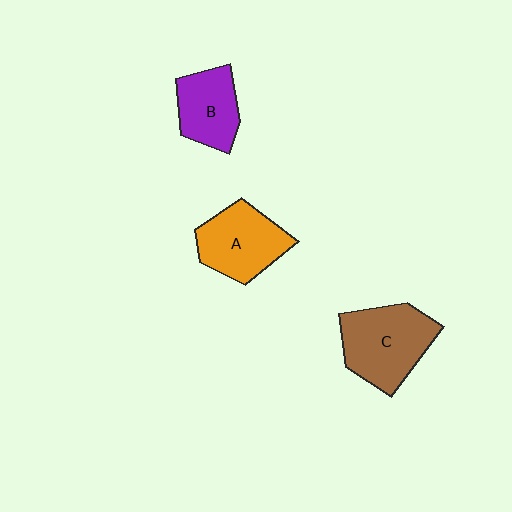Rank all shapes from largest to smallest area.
From largest to smallest: C (brown), A (orange), B (purple).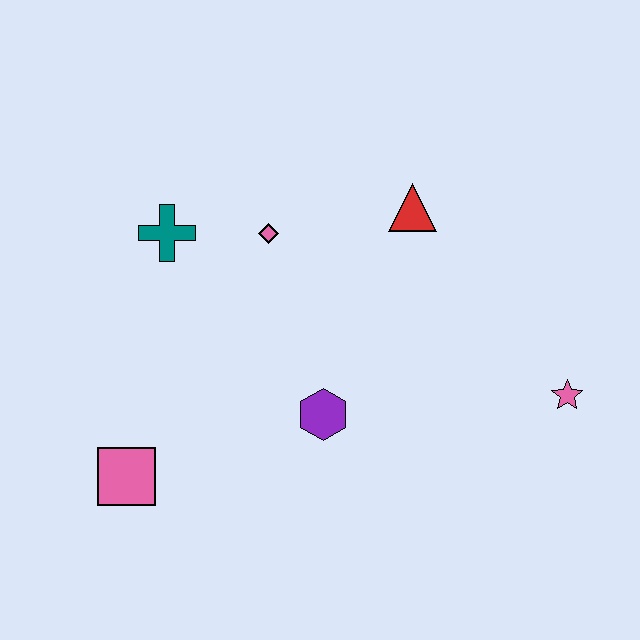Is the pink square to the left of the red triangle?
Yes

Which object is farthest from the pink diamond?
The pink star is farthest from the pink diamond.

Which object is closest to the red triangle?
The pink diamond is closest to the red triangle.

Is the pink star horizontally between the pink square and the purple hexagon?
No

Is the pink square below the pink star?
Yes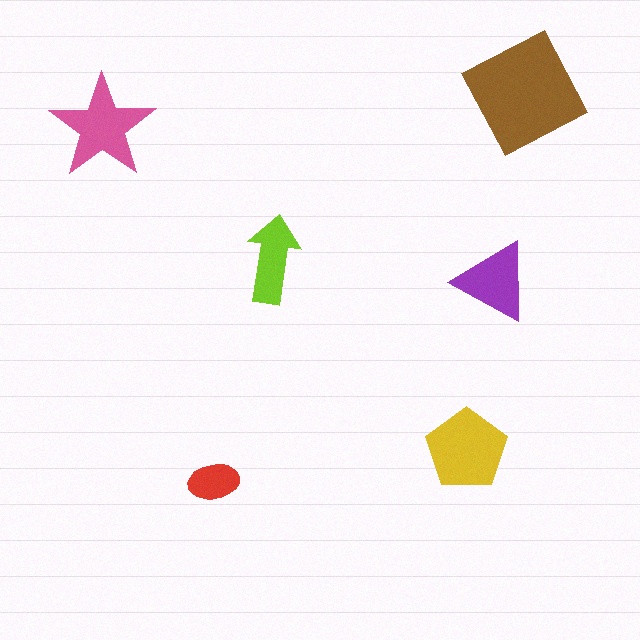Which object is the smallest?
The red ellipse.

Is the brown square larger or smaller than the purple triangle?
Larger.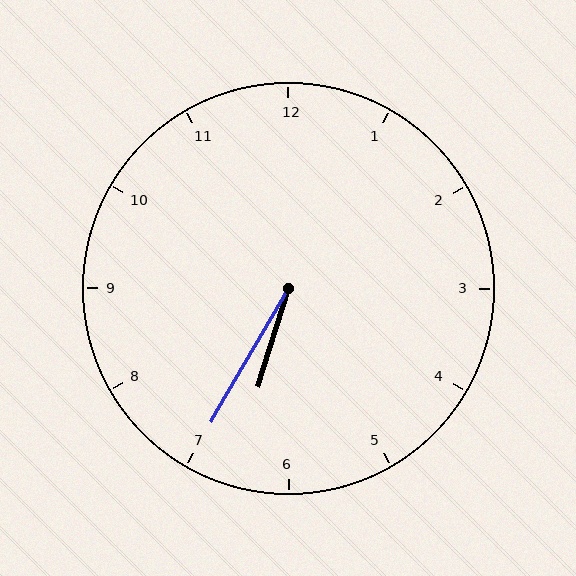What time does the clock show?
6:35.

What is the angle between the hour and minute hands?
Approximately 12 degrees.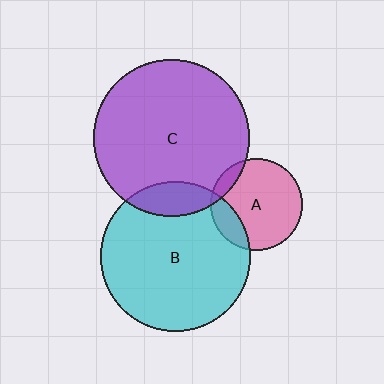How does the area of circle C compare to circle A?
Approximately 2.9 times.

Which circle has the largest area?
Circle C (purple).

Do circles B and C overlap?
Yes.